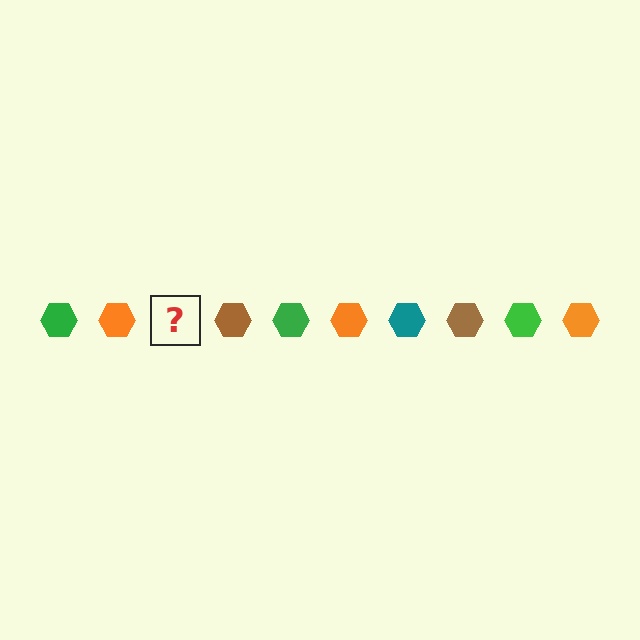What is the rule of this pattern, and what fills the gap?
The rule is that the pattern cycles through green, orange, teal, brown hexagons. The gap should be filled with a teal hexagon.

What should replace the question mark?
The question mark should be replaced with a teal hexagon.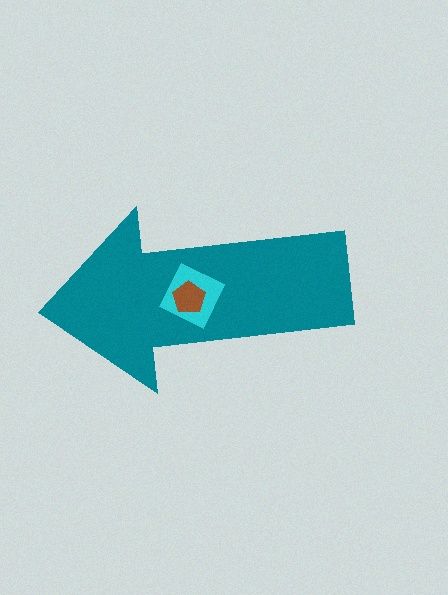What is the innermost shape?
The brown pentagon.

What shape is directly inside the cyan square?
The brown pentagon.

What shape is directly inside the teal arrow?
The cyan square.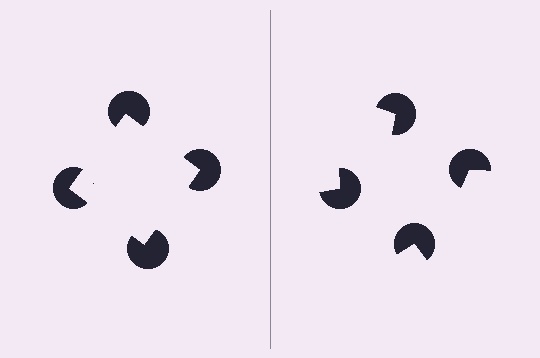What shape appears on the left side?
An illusory square.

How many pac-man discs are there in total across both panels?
8 — 4 on each side.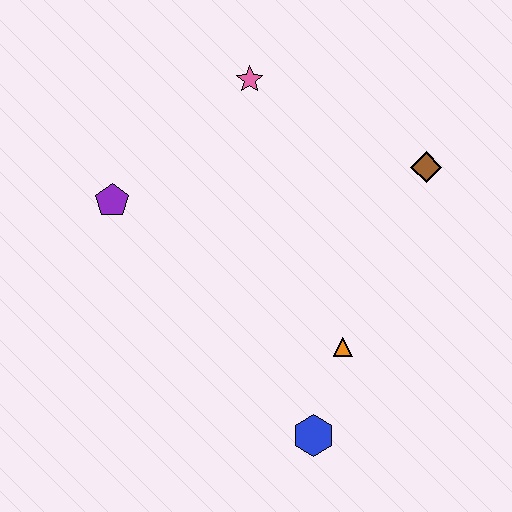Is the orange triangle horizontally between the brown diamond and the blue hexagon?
Yes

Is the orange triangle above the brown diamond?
No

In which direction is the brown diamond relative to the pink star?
The brown diamond is to the right of the pink star.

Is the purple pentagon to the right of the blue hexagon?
No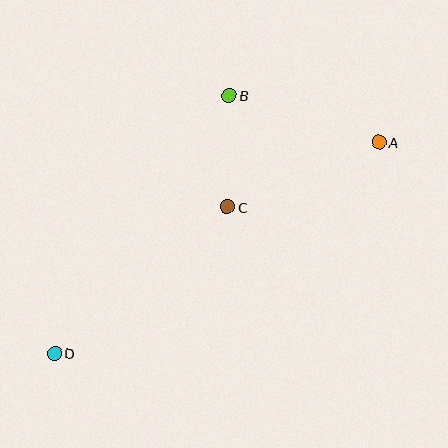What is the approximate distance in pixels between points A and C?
The distance between A and C is approximately 164 pixels.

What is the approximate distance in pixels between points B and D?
The distance between B and D is approximately 312 pixels.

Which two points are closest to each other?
Points B and C are closest to each other.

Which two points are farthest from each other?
Points A and D are farthest from each other.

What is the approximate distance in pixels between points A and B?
The distance between A and B is approximately 157 pixels.